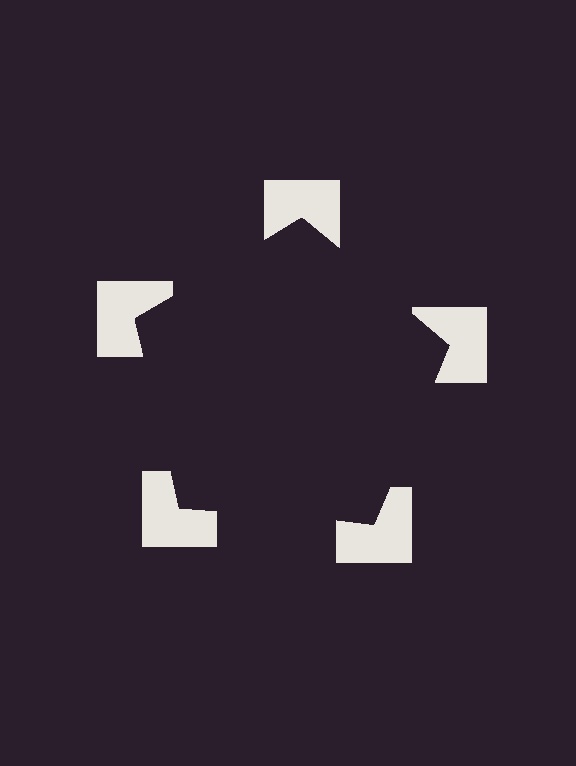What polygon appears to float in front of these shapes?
An illusory pentagon — its edges are inferred from the aligned wedge cuts in the notched squares, not physically drawn.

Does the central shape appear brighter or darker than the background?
It typically appears slightly darker than the background, even though no actual brightness change is drawn.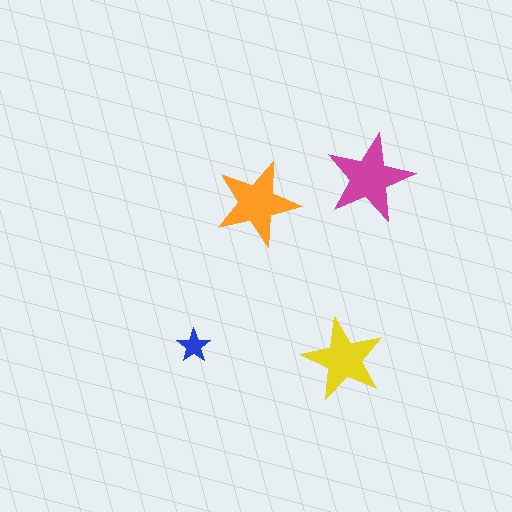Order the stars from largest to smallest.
the magenta one, the orange one, the yellow one, the blue one.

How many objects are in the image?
There are 4 objects in the image.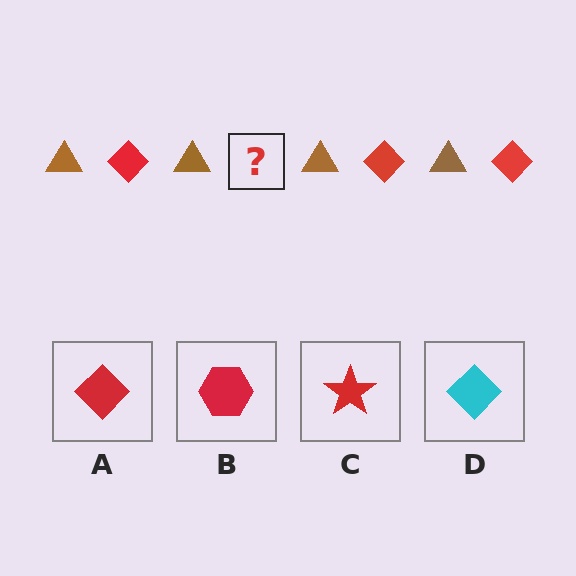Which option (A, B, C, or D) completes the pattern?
A.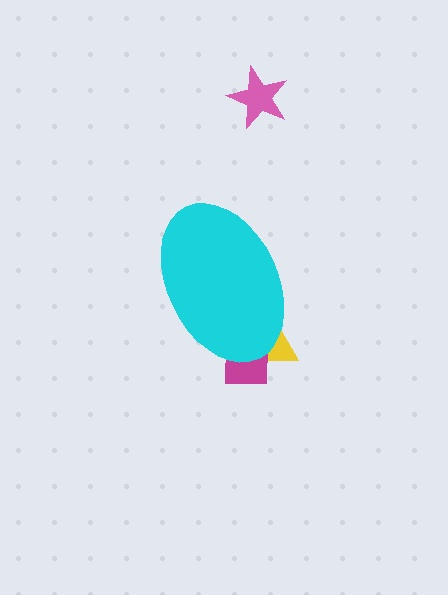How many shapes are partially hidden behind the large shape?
2 shapes are partially hidden.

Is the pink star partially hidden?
No, the pink star is fully visible.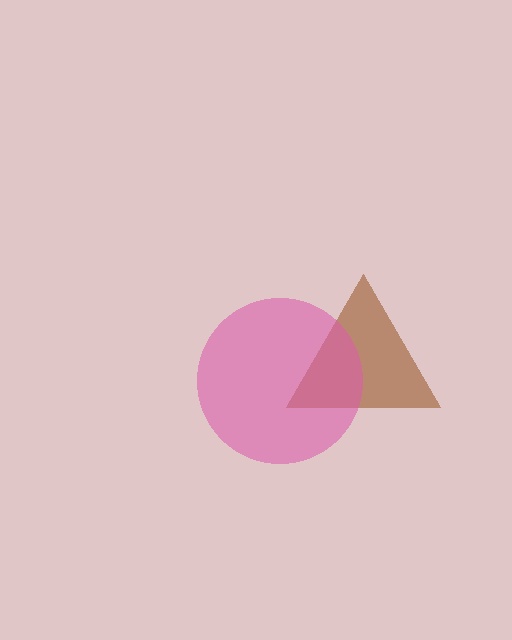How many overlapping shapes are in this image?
There are 2 overlapping shapes in the image.